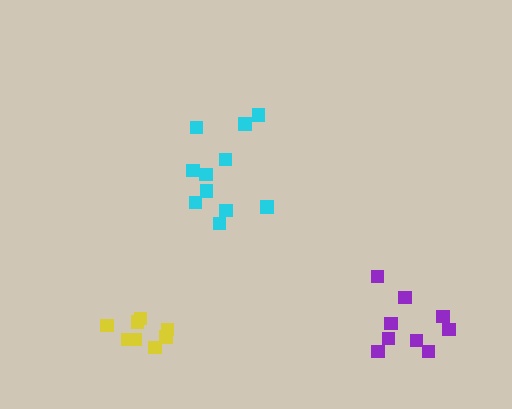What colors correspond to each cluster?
The clusters are colored: purple, cyan, yellow.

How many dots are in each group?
Group 1: 9 dots, Group 2: 11 dots, Group 3: 8 dots (28 total).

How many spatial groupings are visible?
There are 3 spatial groupings.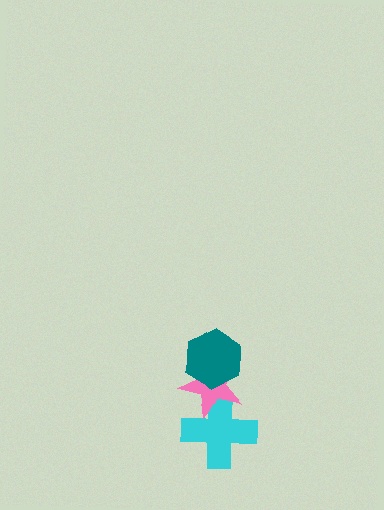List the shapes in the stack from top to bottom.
From top to bottom: the teal hexagon, the pink star, the cyan cross.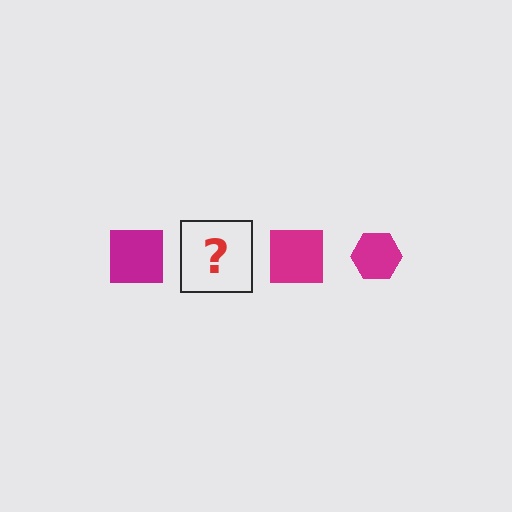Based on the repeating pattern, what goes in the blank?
The blank should be a magenta hexagon.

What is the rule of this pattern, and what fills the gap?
The rule is that the pattern cycles through square, hexagon shapes in magenta. The gap should be filled with a magenta hexagon.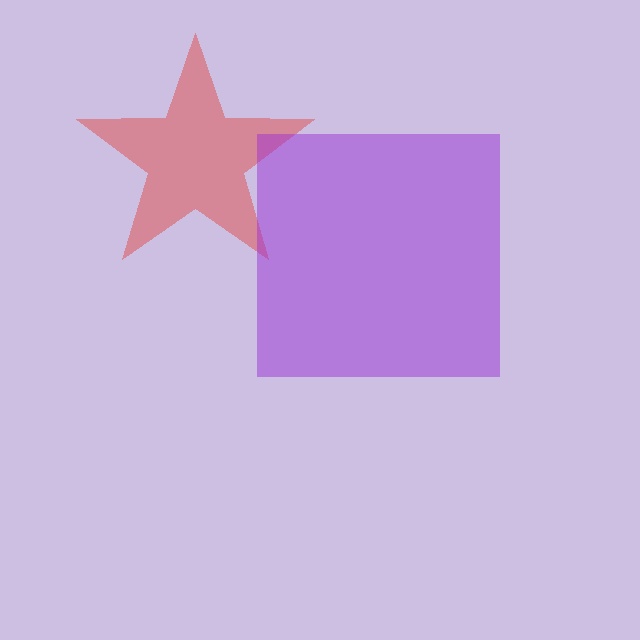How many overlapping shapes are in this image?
There are 2 overlapping shapes in the image.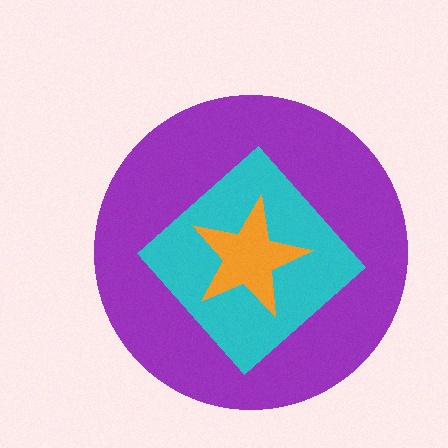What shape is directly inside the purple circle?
The cyan diamond.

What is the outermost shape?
The purple circle.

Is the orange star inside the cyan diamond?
Yes.